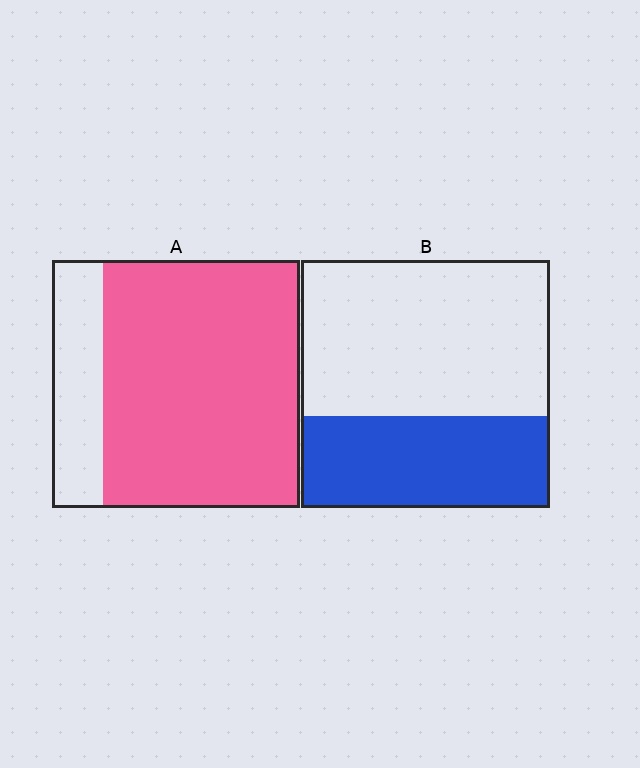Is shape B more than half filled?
No.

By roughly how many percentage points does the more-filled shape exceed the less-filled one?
By roughly 40 percentage points (A over B).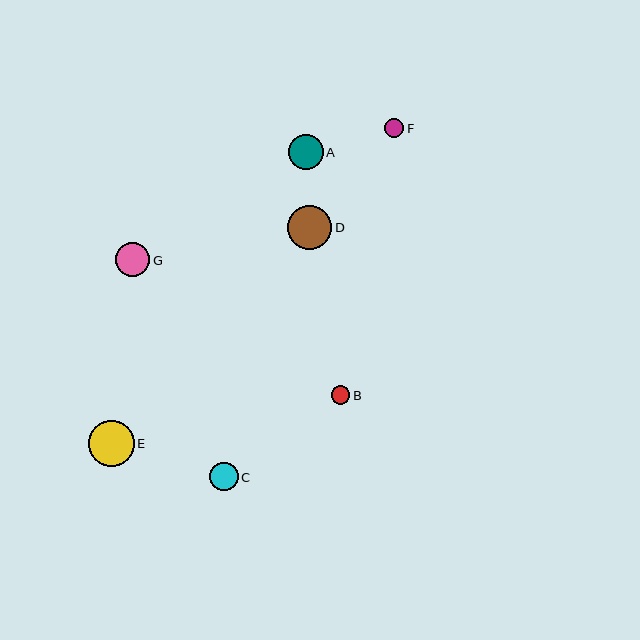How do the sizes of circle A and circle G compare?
Circle A and circle G are approximately the same size.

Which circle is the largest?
Circle E is the largest with a size of approximately 46 pixels.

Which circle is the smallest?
Circle B is the smallest with a size of approximately 18 pixels.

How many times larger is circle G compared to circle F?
Circle G is approximately 1.8 times the size of circle F.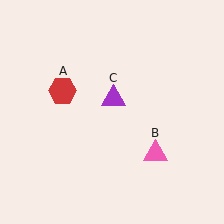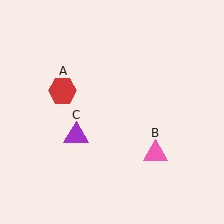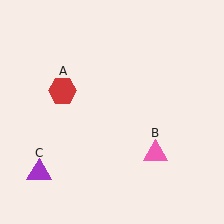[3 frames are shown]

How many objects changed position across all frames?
1 object changed position: purple triangle (object C).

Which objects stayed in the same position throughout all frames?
Red hexagon (object A) and pink triangle (object B) remained stationary.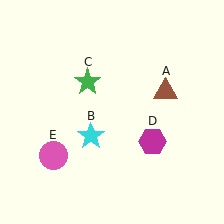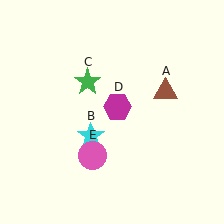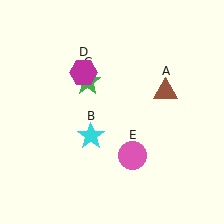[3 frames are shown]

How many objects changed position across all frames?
2 objects changed position: magenta hexagon (object D), pink circle (object E).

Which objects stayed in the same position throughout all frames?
Brown triangle (object A) and cyan star (object B) and green star (object C) remained stationary.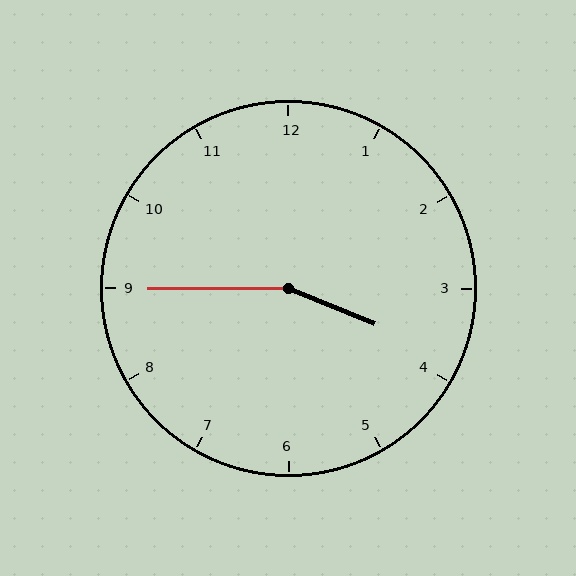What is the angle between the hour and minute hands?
Approximately 158 degrees.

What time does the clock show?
3:45.